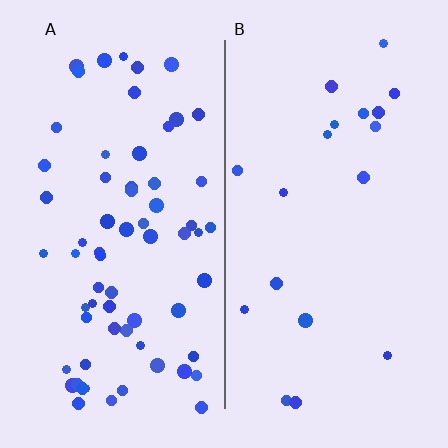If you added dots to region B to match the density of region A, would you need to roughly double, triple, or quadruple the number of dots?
Approximately quadruple.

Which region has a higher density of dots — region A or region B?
A (the left).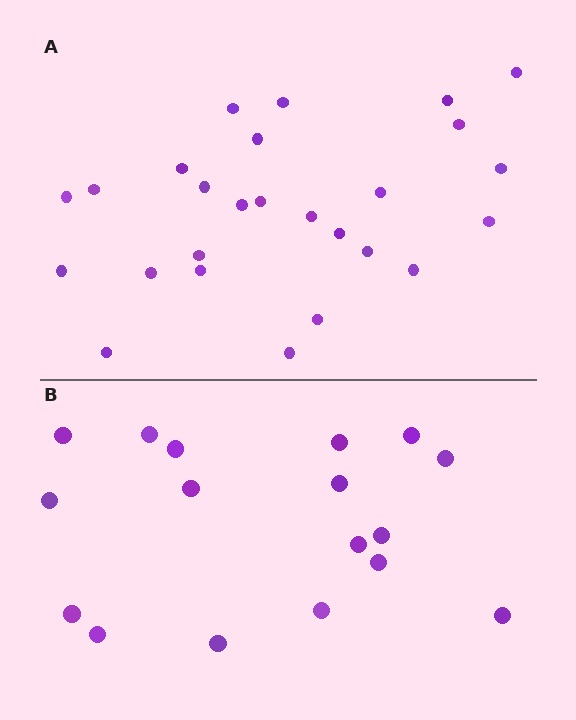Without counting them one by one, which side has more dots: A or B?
Region A (the top region) has more dots.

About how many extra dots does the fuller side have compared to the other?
Region A has roughly 8 or so more dots than region B.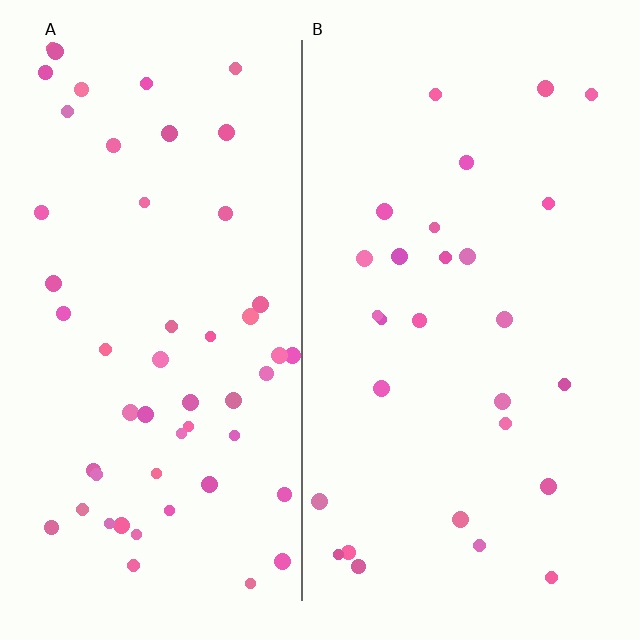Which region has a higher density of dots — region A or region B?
A (the left).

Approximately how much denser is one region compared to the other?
Approximately 1.9× — region A over region B.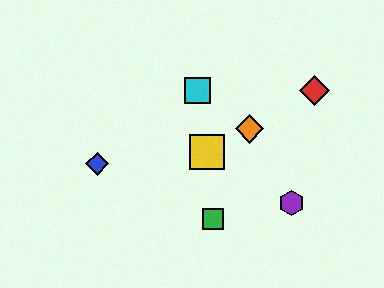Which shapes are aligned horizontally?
The red diamond, the cyan square are aligned horizontally.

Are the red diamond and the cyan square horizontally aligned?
Yes, both are at y≈90.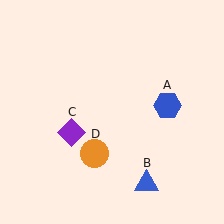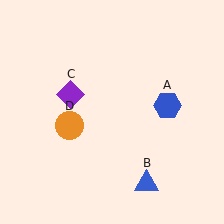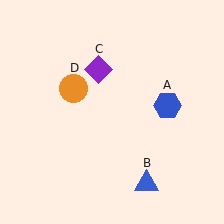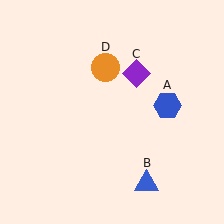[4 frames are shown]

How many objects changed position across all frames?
2 objects changed position: purple diamond (object C), orange circle (object D).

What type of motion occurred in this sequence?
The purple diamond (object C), orange circle (object D) rotated clockwise around the center of the scene.